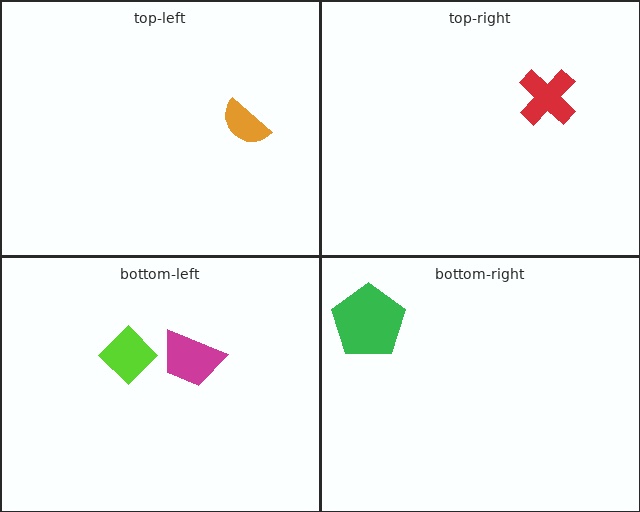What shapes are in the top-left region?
The orange semicircle.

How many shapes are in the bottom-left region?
2.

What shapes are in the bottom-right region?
The green pentagon.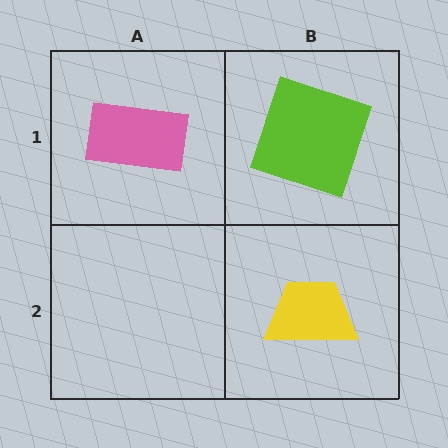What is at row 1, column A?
A pink rectangle.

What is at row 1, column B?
A lime square.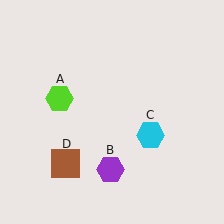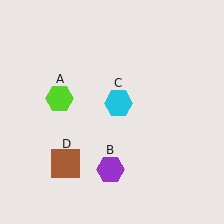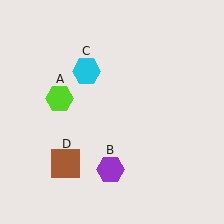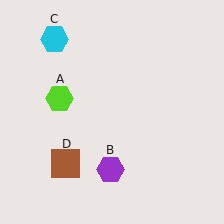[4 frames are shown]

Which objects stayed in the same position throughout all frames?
Lime hexagon (object A) and purple hexagon (object B) and brown square (object D) remained stationary.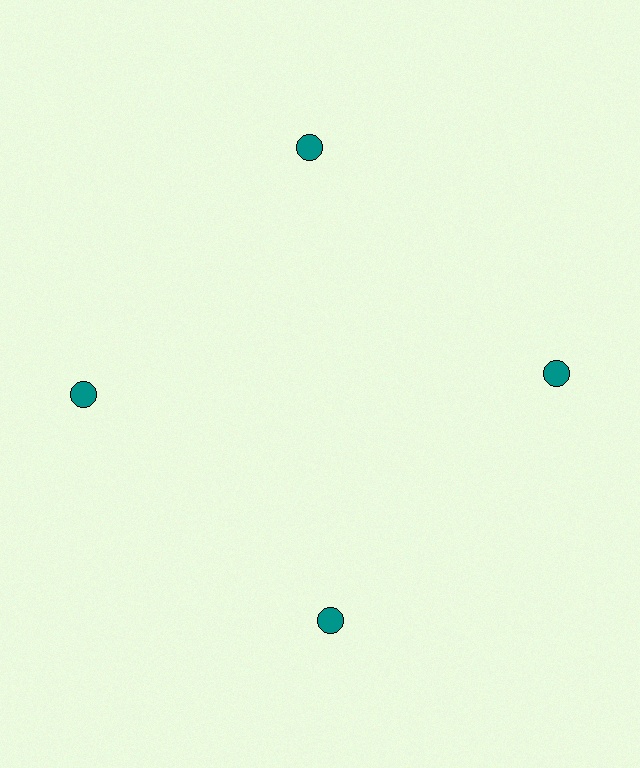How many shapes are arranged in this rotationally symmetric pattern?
There are 4 shapes, arranged in 4 groups of 1.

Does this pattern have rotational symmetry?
Yes, this pattern has 4-fold rotational symmetry. It looks the same after rotating 90 degrees around the center.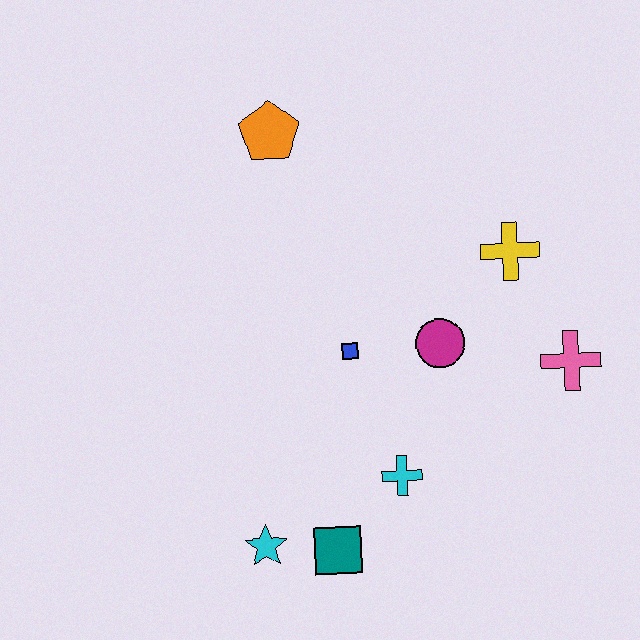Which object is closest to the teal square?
The cyan star is closest to the teal square.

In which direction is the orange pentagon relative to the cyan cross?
The orange pentagon is above the cyan cross.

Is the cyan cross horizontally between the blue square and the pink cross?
Yes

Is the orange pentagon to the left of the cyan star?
No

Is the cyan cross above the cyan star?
Yes